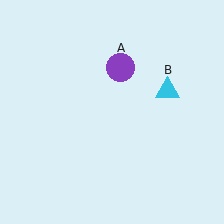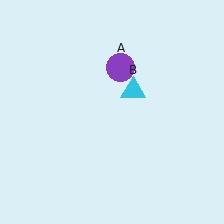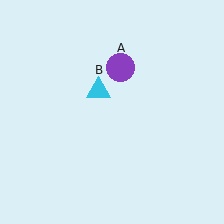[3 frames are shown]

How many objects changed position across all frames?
1 object changed position: cyan triangle (object B).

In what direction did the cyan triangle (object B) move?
The cyan triangle (object B) moved left.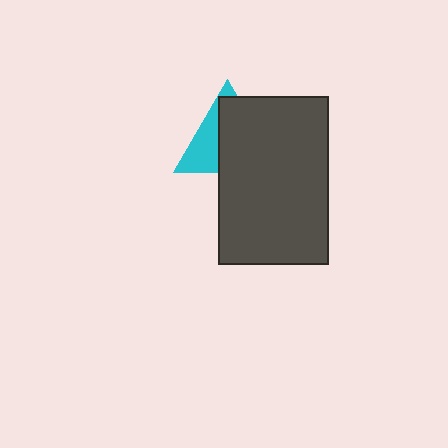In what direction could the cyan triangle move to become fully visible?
The cyan triangle could move toward the upper-left. That would shift it out from behind the dark gray rectangle entirely.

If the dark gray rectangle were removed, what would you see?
You would see the complete cyan triangle.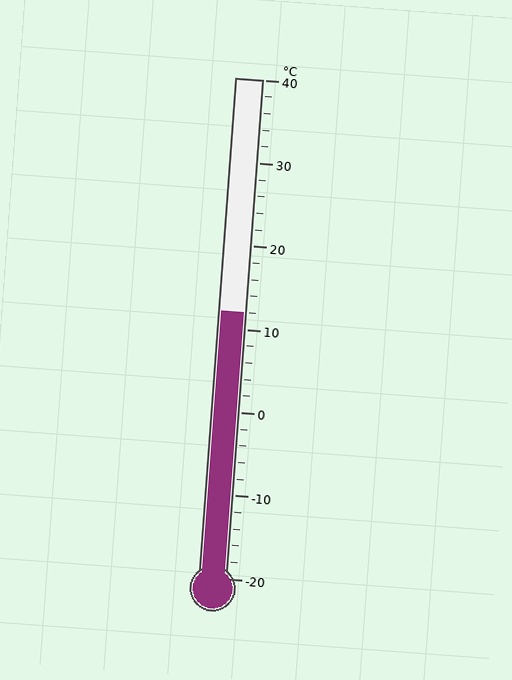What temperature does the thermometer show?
The thermometer shows approximately 12°C.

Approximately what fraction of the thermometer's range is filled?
The thermometer is filled to approximately 55% of its range.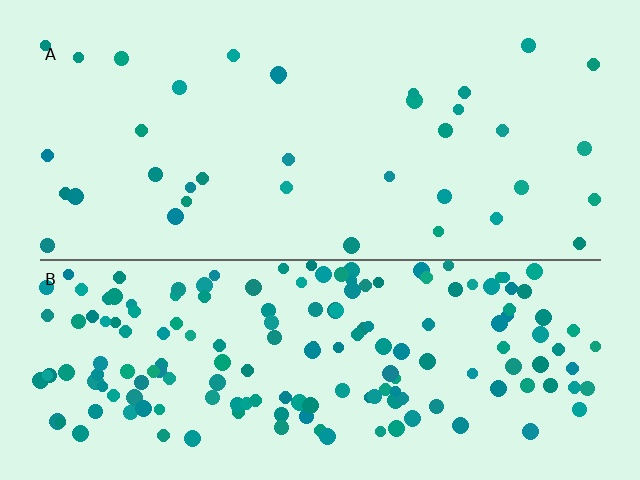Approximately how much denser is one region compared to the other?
Approximately 4.7× — region B over region A.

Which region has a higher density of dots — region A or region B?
B (the bottom).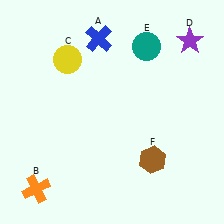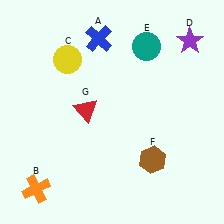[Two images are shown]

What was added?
A red triangle (G) was added in Image 2.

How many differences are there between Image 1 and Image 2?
There is 1 difference between the two images.